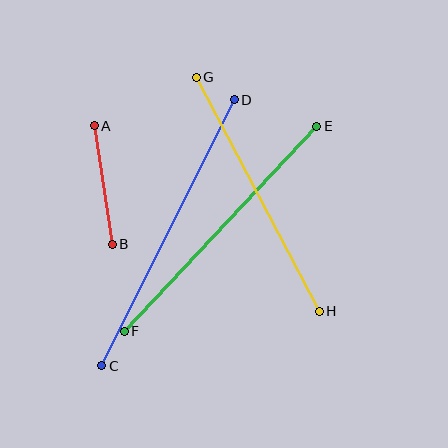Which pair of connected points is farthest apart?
Points C and D are farthest apart.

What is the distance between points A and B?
The distance is approximately 119 pixels.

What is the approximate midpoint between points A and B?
The midpoint is at approximately (103, 185) pixels.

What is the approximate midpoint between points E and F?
The midpoint is at approximately (221, 229) pixels.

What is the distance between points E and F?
The distance is approximately 281 pixels.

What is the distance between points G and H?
The distance is approximately 264 pixels.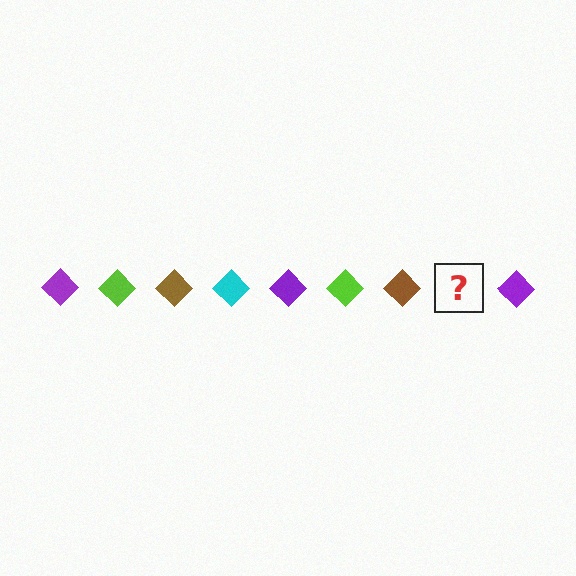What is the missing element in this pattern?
The missing element is a cyan diamond.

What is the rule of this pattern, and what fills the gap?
The rule is that the pattern cycles through purple, lime, brown, cyan diamonds. The gap should be filled with a cyan diamond.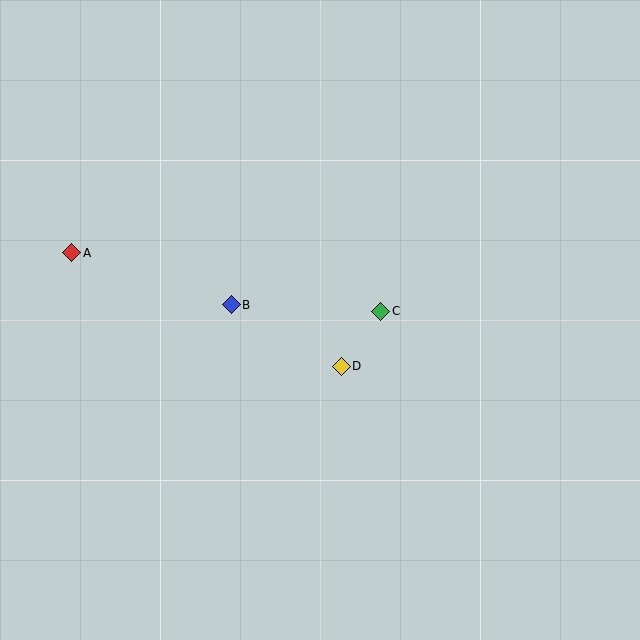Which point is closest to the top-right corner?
Point C is closest to the top-right corner.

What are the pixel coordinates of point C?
Point C is at (381, 311).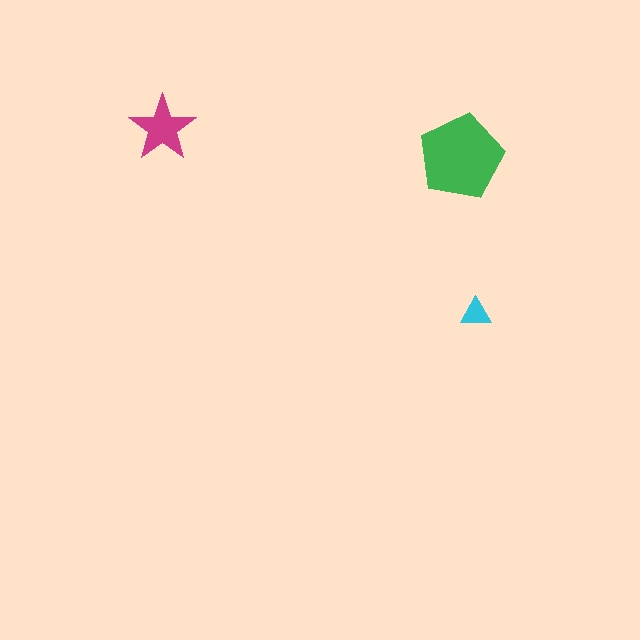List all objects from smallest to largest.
The cyan triangle, the magenta star, the green pentagon.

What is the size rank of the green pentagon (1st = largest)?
1st.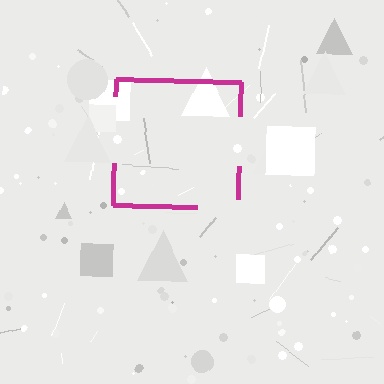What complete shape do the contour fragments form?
The contour fragments form a square.